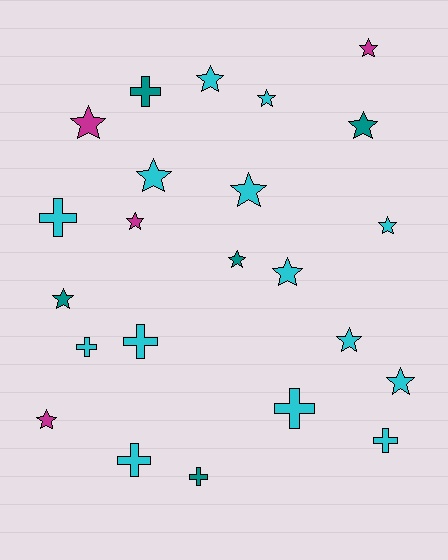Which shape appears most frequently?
Star, with 15 objects.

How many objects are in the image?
There are 23 objects.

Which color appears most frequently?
Cyan, with 14 objects.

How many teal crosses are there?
There are 2 teal crosses.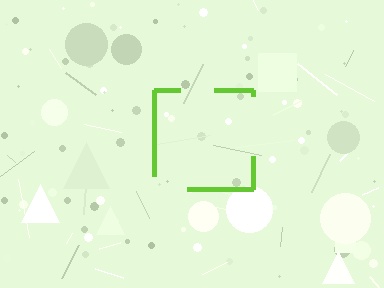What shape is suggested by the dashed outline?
The dashed outline suggests a square.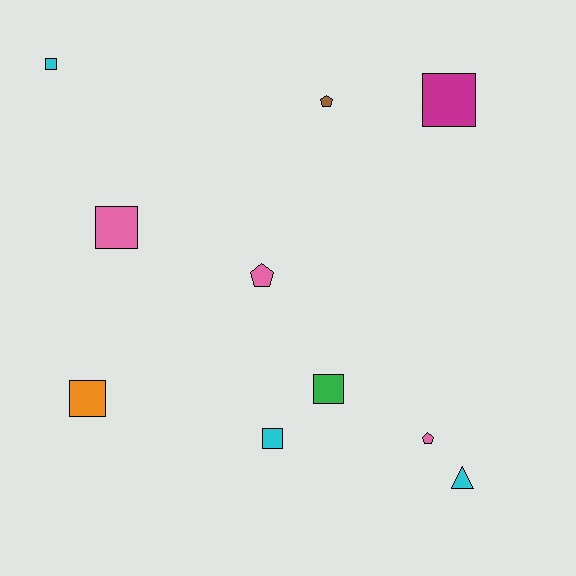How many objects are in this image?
There are 10 objects.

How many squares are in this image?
There are 6 squares.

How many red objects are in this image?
There are no red objects.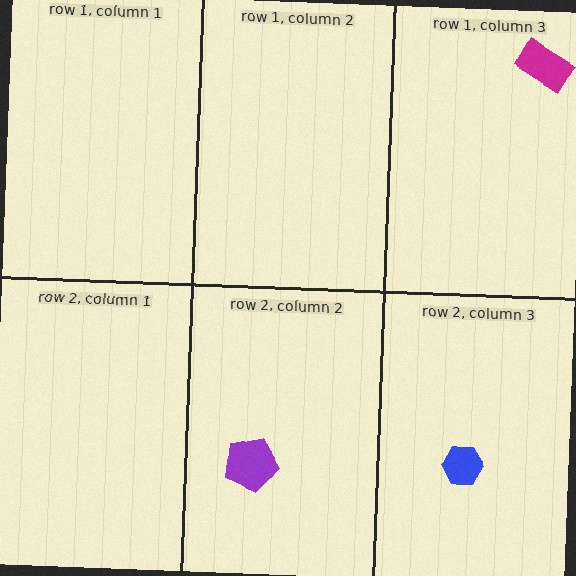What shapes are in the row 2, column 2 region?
The purple pentagon.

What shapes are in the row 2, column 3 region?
The blue hexagon.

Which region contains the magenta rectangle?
The row 1, column 3 region.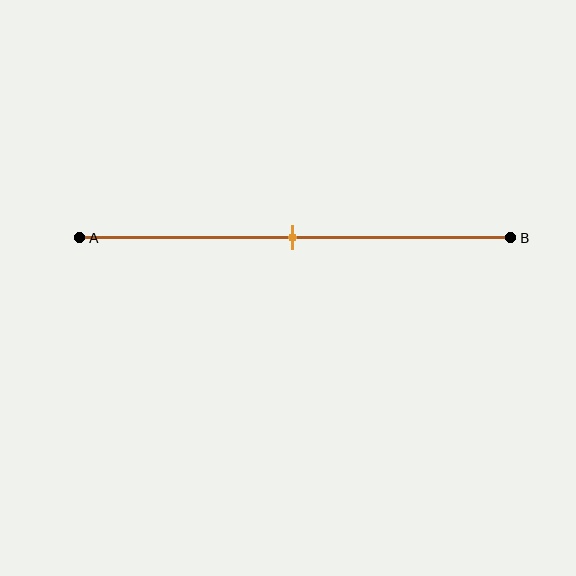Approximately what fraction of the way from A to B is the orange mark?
The orange mark is approximately 50% of the way from A to B.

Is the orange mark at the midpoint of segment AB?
Yes, the mark is approximately at the midpoint.